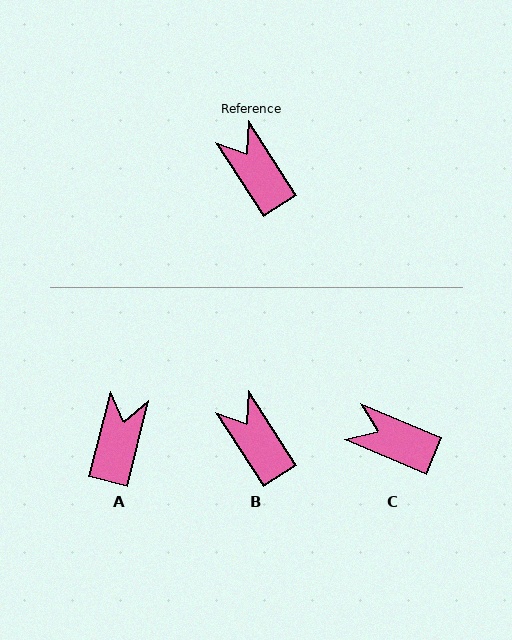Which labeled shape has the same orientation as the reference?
B.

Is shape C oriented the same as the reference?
No, it is off by about 34 degrees.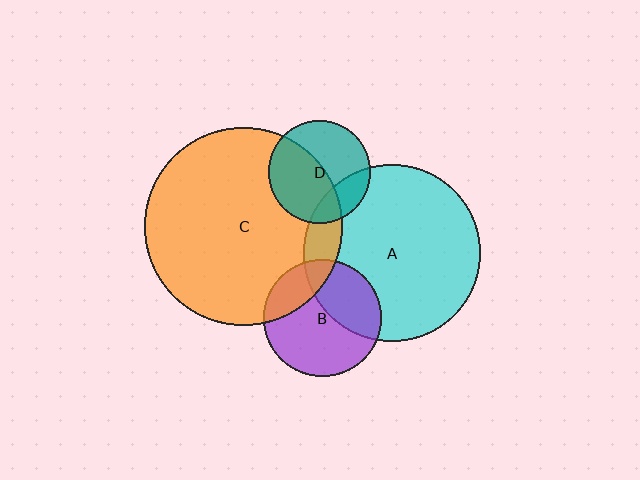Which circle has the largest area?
Circle C (orange).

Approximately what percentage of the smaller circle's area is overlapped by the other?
Approximately 20%.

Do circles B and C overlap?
Yes.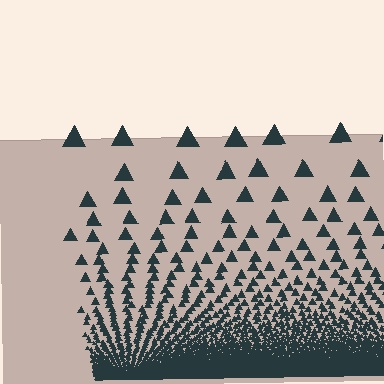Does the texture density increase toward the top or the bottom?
Density increases toward the bottom.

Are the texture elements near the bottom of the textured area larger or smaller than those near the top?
Smaller. The gradient is inverted — elements near the bottom are smaller and denser.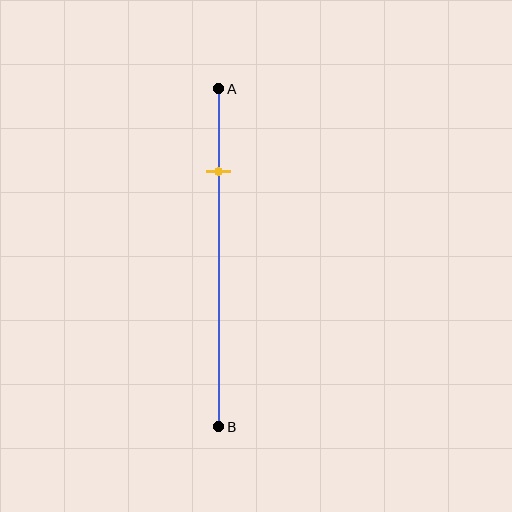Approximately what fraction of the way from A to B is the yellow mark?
The yellow mark is approximately 25% of the way from A to B.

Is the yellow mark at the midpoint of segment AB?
No, the mark is at about 25% from A, not at the 50% midpoint.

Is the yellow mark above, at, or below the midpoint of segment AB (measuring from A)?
The yellow mark is above the midpoint of segment AB.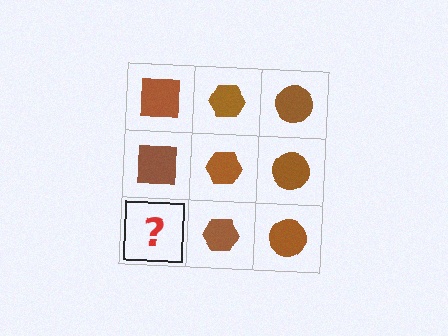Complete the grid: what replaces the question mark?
The question mark should be replaced with a brown square.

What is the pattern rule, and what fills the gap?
The rule is that each column has a consistent shape. The gap should be filled with a brown square.